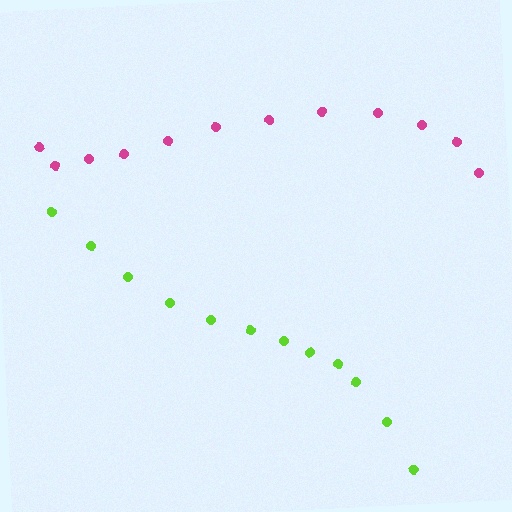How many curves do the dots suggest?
There are 2 distinct paths.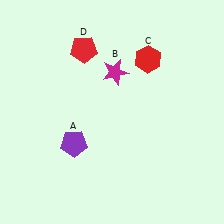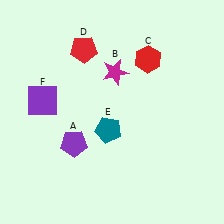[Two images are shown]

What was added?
A teal pentagon (E), a purple square (F) were added in Image 2.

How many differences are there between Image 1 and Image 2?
There are 2 differences between the two images.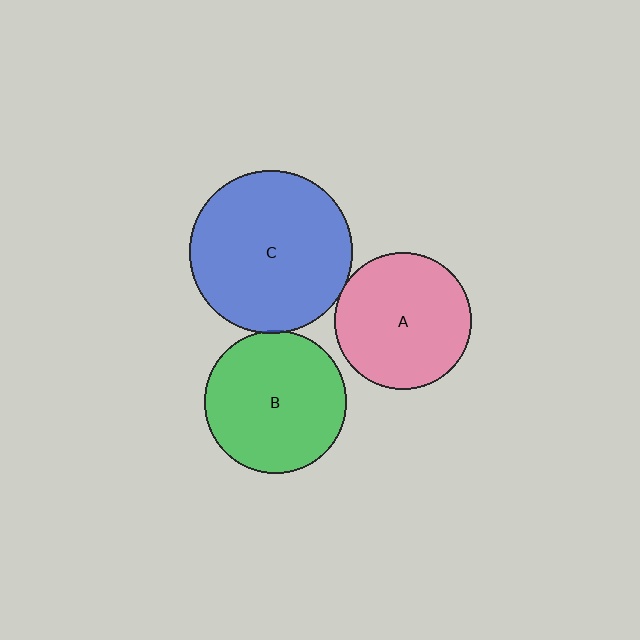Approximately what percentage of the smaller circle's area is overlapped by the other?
Approximately 5%.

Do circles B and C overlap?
Yes.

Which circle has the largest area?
Circle C (blue).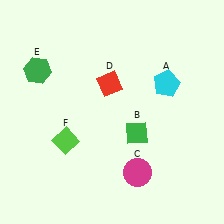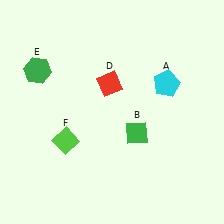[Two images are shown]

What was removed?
The magenta circle (C) was removed in Image 2.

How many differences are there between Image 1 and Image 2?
There is 1 difference between the two images.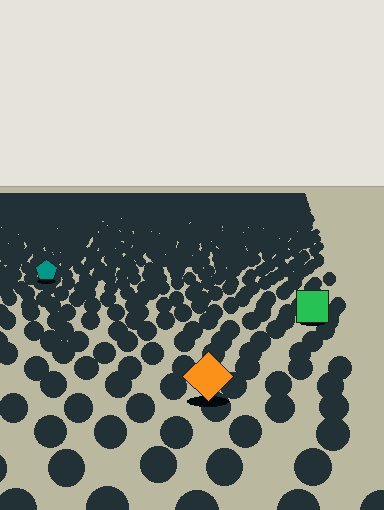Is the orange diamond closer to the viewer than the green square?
Yes. The orange diamond is closer — you can tell from the texture gradient: the ground texture is coarser near it.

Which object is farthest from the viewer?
The teal pentagon is farthest from the viewer. It appears smaller and the ground texture around it is denser.